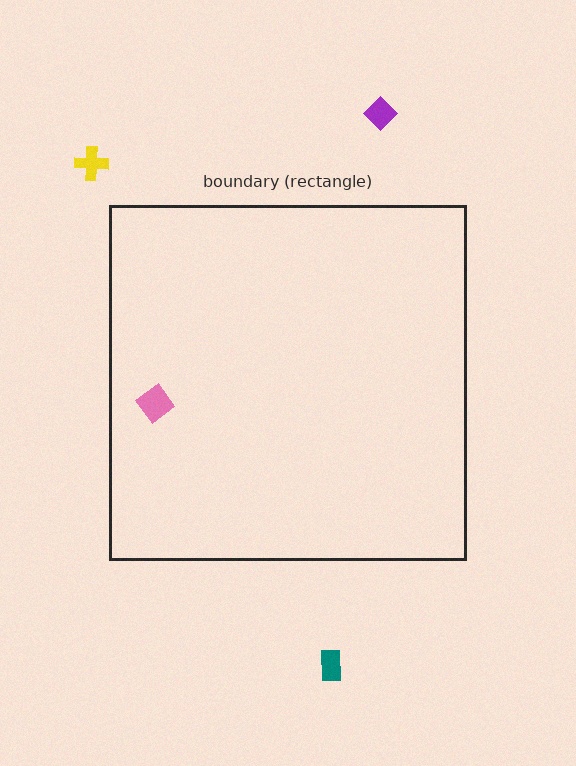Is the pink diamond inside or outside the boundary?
Inside.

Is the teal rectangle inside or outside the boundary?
Outside.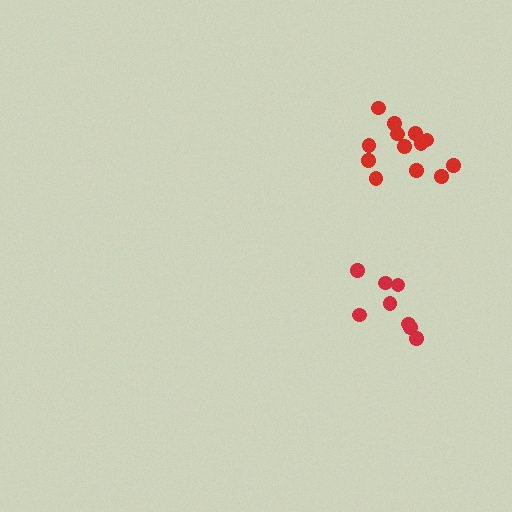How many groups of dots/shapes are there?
There are 2 groups.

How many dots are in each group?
Group 1: 13 dots, Group 2: 8 dots (21 total).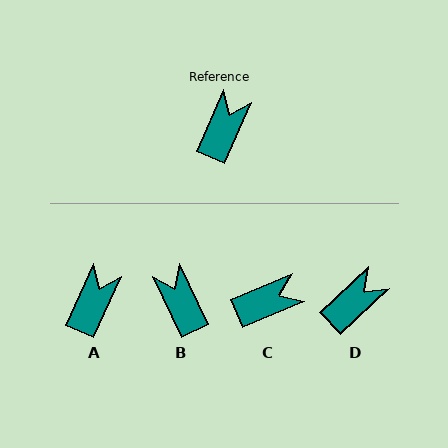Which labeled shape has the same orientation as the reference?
A.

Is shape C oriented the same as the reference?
No, it is off by about 43 degrees.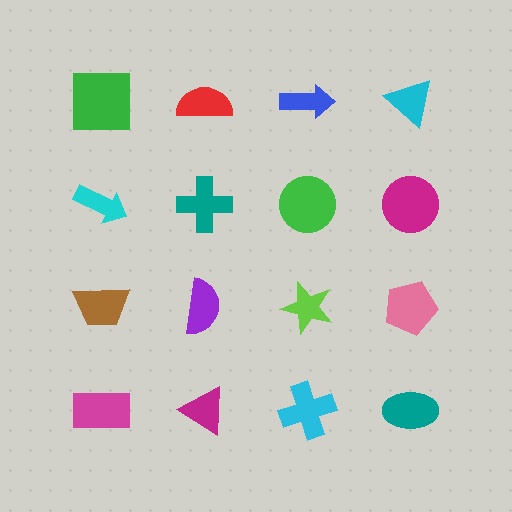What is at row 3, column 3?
A lime star.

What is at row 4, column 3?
A cyan cross.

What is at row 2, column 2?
A teal cross.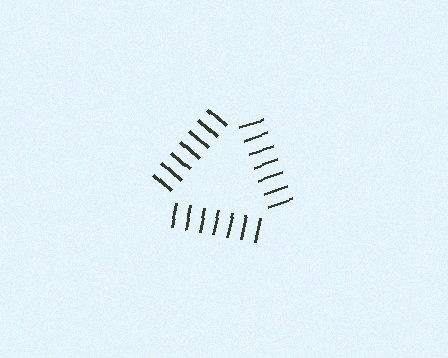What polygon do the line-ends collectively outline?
An illusory triangle — the line segments terminate on its edges but no continuous stroke is drawn.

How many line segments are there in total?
21 — 7 along each of the 3 edges.